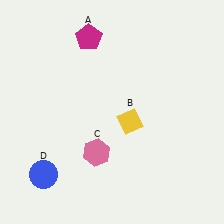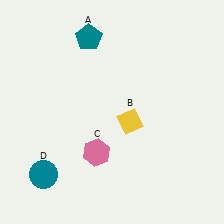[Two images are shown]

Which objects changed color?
A changed from magenta to teal. D changed from blue to teal.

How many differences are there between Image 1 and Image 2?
There are 2 differences between the two images.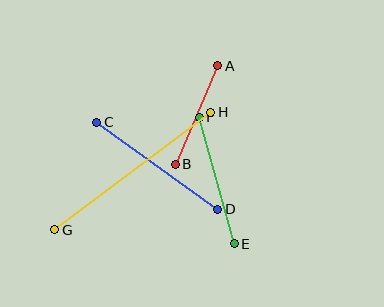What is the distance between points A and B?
The distance is approximately 107 pixels.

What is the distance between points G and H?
The distance is approximately 195 pixels.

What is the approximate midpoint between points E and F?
The midpoint is at approximately (217, 180) pixels.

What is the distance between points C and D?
The distance is approximately 149 pixels.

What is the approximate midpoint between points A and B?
The midpoint is at approximately (197, 115) pixels.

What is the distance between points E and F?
The distance is approximately 131 pixels.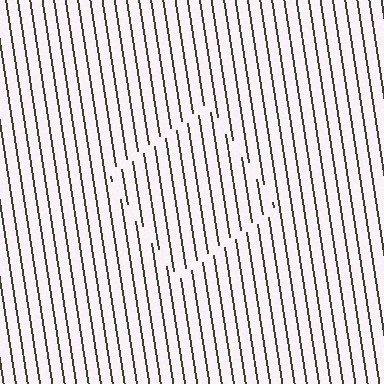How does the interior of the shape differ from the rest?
The interior of the shape contains the same grating, shifted by half a period — the contour is defined by the phase discontinuity where line-ends from the inner and outer gratings abut.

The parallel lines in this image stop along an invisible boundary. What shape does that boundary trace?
An illusory square. The interior of the shape contains the same grating, shifted by half a period — the contour is defined by the phase discontinuity where line-ends from the inner and outer gratings abut.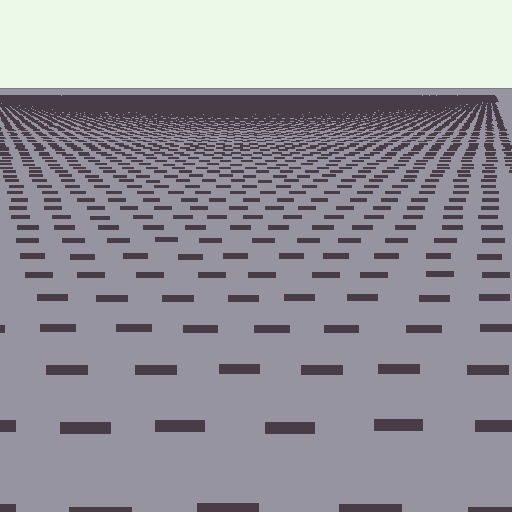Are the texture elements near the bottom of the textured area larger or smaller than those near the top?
Larger. Near the bottom, elements are closer to the viewer and appear at a bigger on-screen size.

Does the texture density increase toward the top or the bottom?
Density increases toward the top.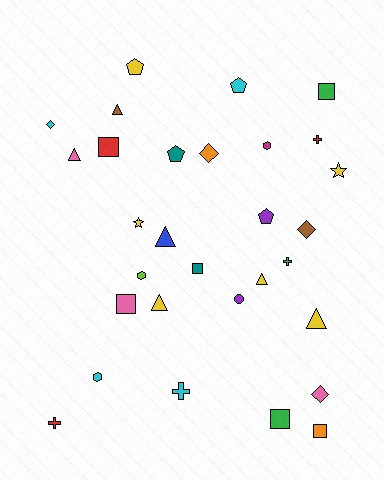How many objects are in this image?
There are 30 objects.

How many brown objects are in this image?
There are 2 brown objects.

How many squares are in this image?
There are 6 squares.